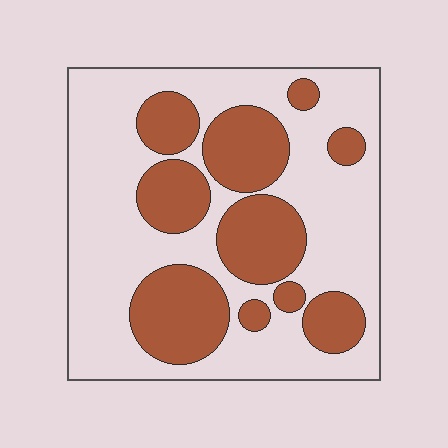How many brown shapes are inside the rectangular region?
10.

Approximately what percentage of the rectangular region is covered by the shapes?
Approximately 35%.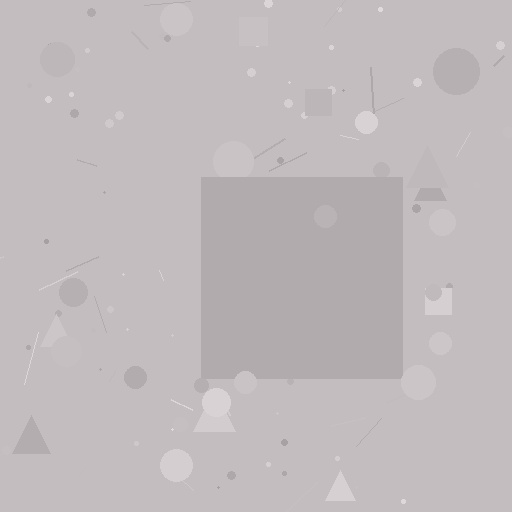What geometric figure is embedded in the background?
A square is embedded in the background.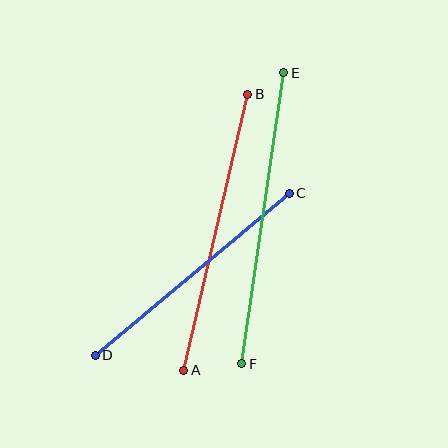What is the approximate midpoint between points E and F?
The midpoint is at approximately (263, 218) pixels.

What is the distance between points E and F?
The distance is approximately 294 pixels.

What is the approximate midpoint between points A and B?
The midpoint is at approximately (216, 232) pixels.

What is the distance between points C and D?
The distance is approximately 253 pixels.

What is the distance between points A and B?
The distance is approximately 283 pixels.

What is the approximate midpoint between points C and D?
The midpoint is at approximately (192, 274) pixels.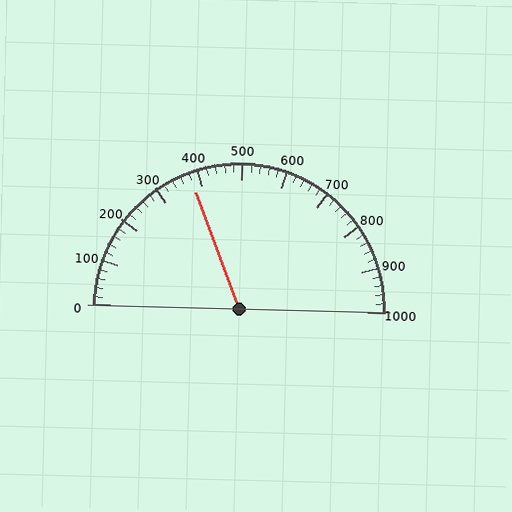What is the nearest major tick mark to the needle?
The nearest major tick mark is 400.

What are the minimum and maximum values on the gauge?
The gauge ranges from 0 to 1000.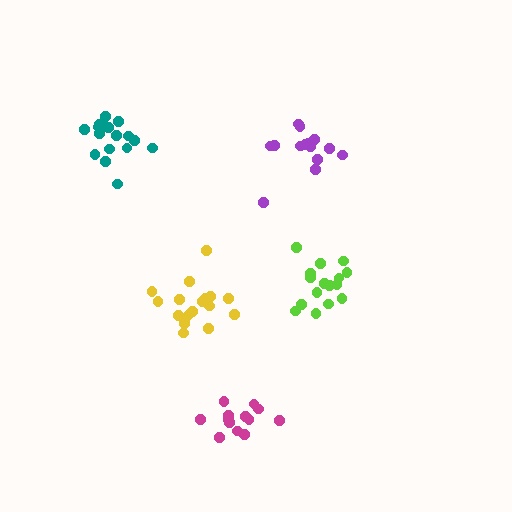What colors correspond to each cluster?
The clusters are colored: yellow, magenta, purple, lime, teal.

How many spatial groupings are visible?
There are 5 spatial groupings.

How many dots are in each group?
Group 1: 17 dots, Group 2: 13 dots, Group 3: 14 dots, Group 4: 16 dots, Group 5: 17 dots (77 total).